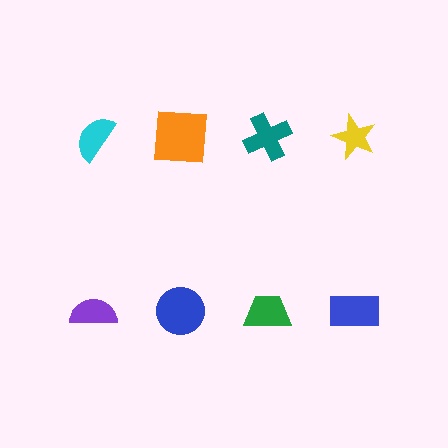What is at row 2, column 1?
A purple semicircle.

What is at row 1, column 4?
A yellow star.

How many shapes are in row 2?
4 shapes.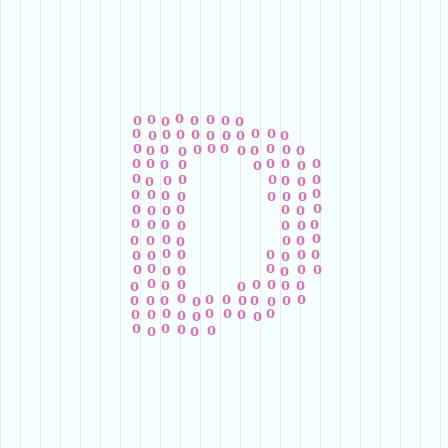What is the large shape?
The large shape is the letter D.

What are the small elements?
The small elements are digit 0's.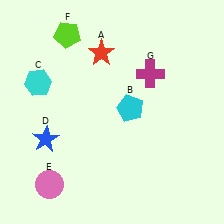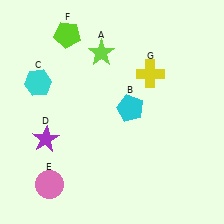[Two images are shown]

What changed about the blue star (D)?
In Image 1, D is blue. In Image 2, it changed to purple.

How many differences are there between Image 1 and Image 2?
There are 3 differences between the two images.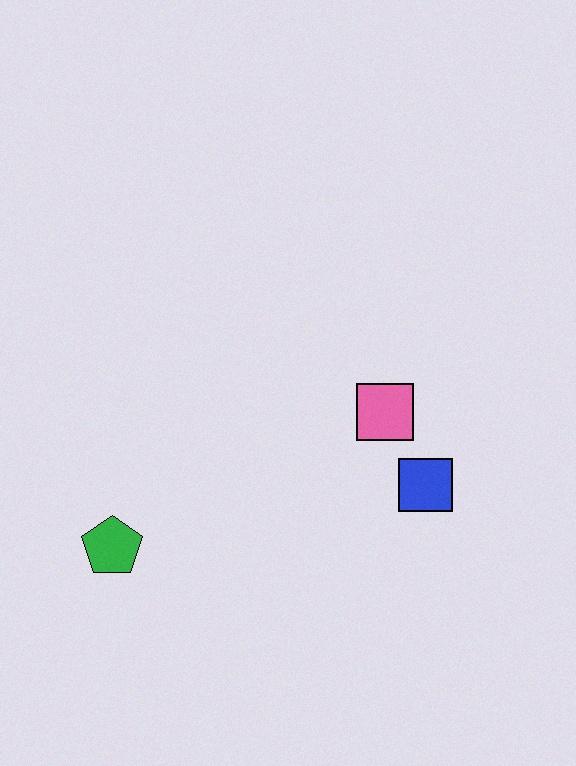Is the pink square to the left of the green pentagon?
No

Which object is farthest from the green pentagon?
The blue square is farthest from the green pentagon.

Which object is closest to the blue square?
The pink square is closest to the blue square.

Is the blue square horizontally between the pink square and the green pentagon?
No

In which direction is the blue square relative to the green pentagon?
The blue square is to the right of the green pentagon.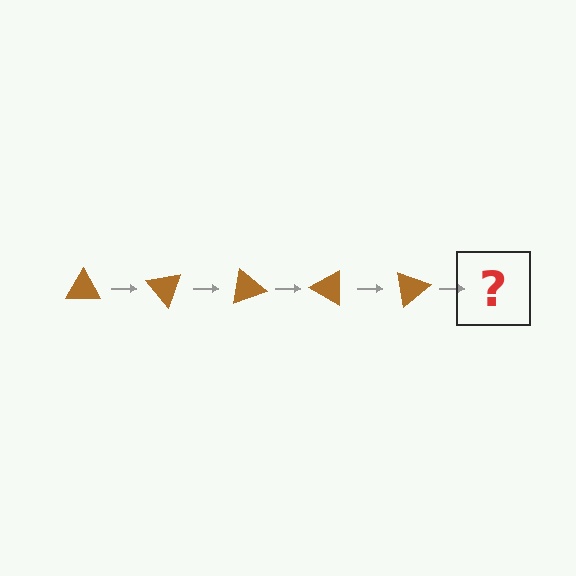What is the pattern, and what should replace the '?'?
The pattern is that the triangle rotates 50 degrees each step. The '?' should be a brown triangle rotated 250 degrees.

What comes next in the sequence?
The next element should be a brown triangle rotated 250 degrees.